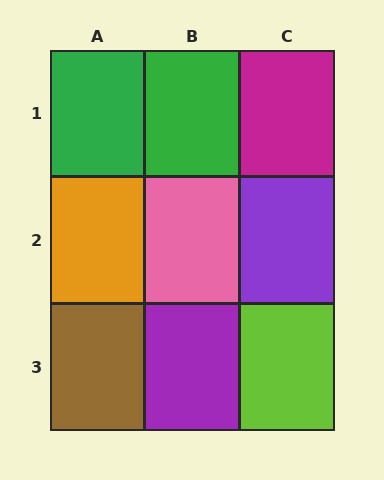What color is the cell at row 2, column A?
Orange.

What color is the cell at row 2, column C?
Purple.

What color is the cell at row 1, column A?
Green.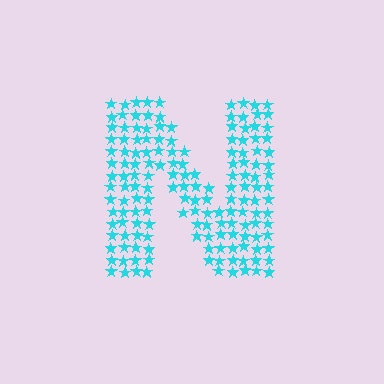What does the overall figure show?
The overall figure shows the letter N.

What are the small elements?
The small elements are stars.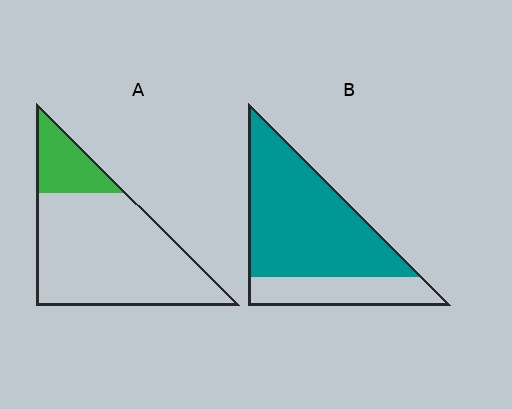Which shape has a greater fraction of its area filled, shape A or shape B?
Shape B.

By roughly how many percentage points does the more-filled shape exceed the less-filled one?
By roughly 55 percentage points (B over A).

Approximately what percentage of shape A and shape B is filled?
A is approximately 20% and B is approximately 75%.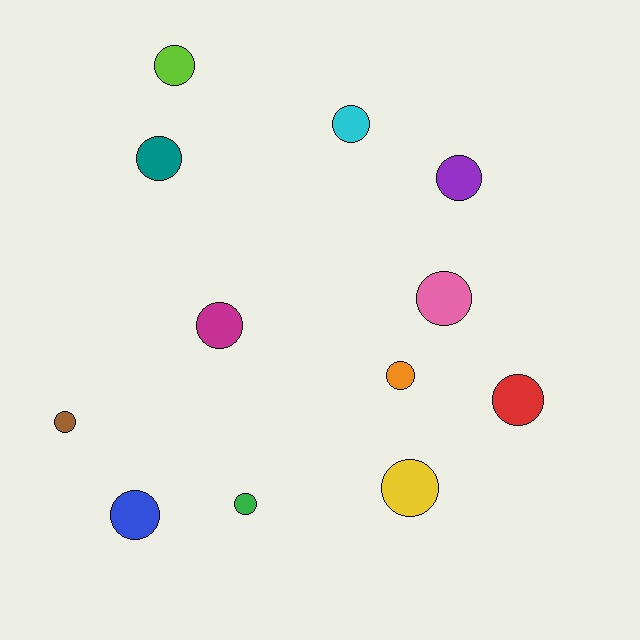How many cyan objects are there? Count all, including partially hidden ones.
There is 1 cyan object.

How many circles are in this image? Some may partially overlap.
There are 12 circles.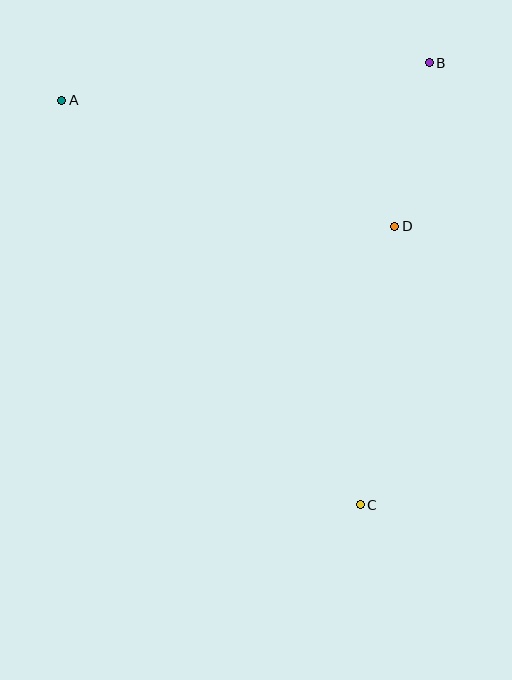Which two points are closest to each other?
Points B and D are closest to each other.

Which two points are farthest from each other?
Points A and C are farthest from each other.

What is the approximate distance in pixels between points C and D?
The distance between C and D is approximately 281 pixels.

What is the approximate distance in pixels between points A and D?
The distance between A and D is approximately 356 pixels.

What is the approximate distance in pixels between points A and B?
The distance between A and B is approximately 369 pixels.